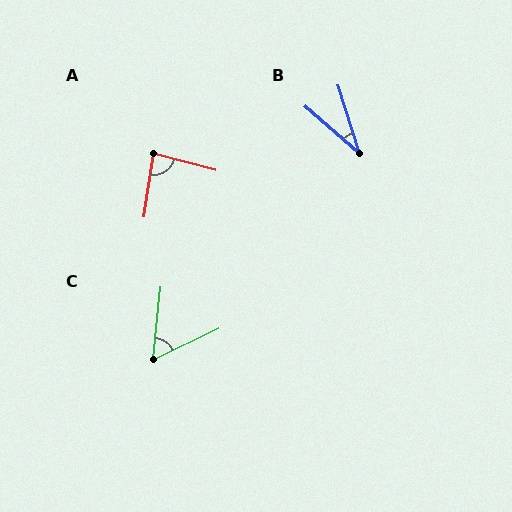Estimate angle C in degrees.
Approximately 59 degrees.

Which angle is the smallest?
B, at approximately 31 degrees.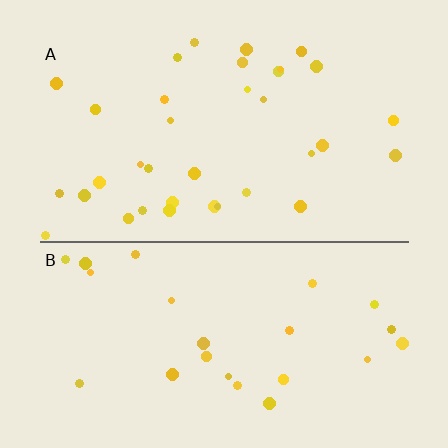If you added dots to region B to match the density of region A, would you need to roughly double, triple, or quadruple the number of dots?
Approximately double.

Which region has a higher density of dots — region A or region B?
A (the top).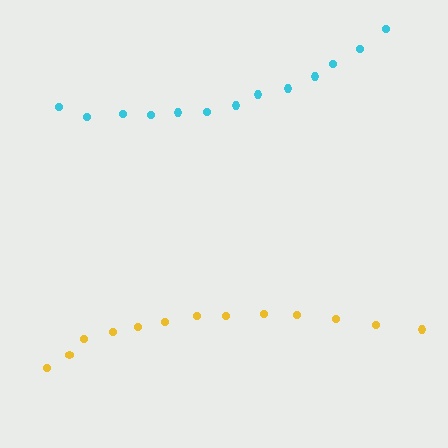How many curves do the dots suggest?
There are 2 distinct paths.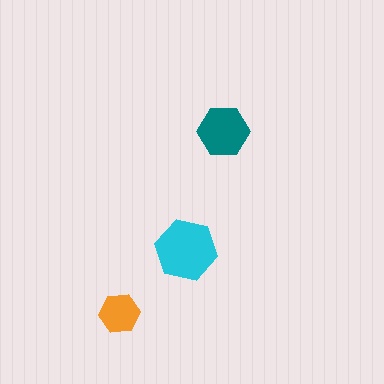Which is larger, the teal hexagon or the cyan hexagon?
The cyan one.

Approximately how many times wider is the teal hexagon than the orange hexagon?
About 1.5 times wider.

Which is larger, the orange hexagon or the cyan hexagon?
The cyan one.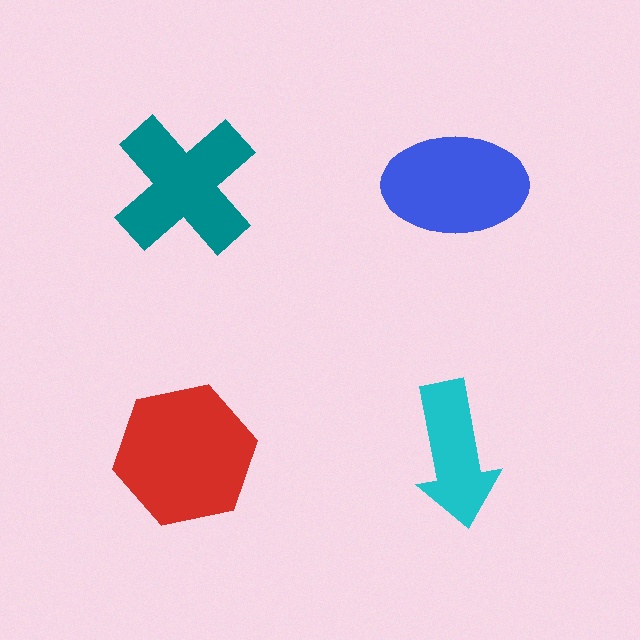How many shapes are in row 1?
2 shapes.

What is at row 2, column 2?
A cyan arrow.